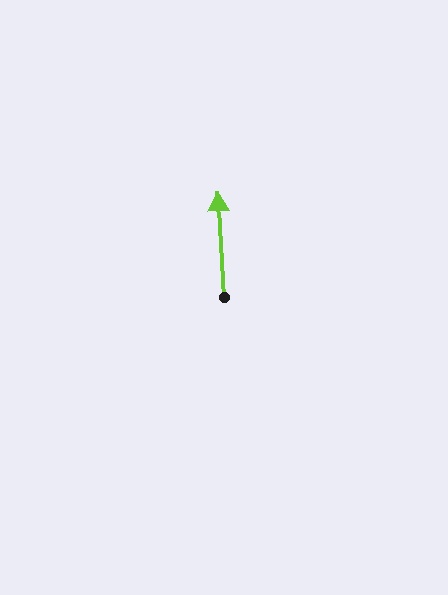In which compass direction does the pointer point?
North.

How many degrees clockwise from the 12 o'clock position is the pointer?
Approximately 357 degrees.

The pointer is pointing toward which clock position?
Roughly 12 o'clock.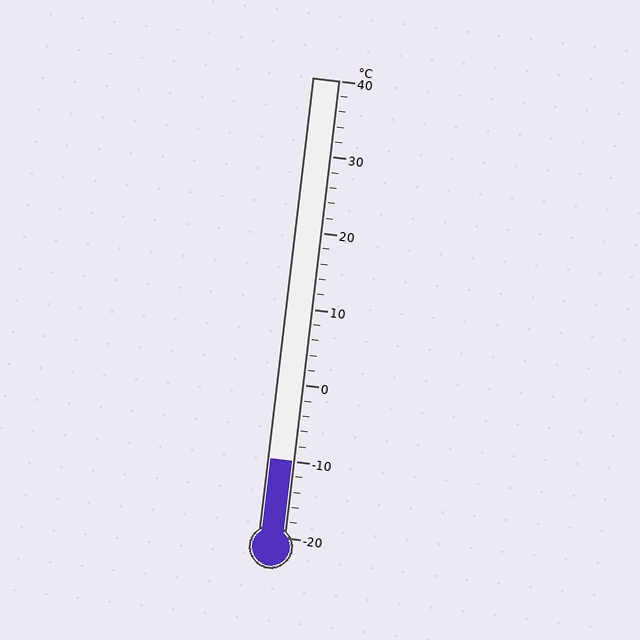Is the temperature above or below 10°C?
The temperature is below 10°C.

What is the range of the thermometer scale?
The thermometer scale ranges from -20°C to 40°C.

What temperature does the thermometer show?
The thermometer shows approximately -10°C.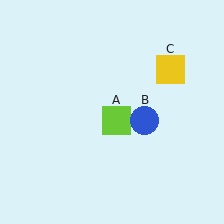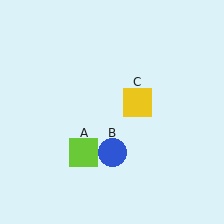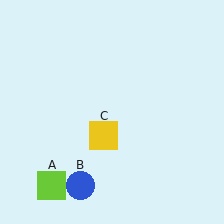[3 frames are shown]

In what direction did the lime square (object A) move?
The lime square (object A) moved down and to the left.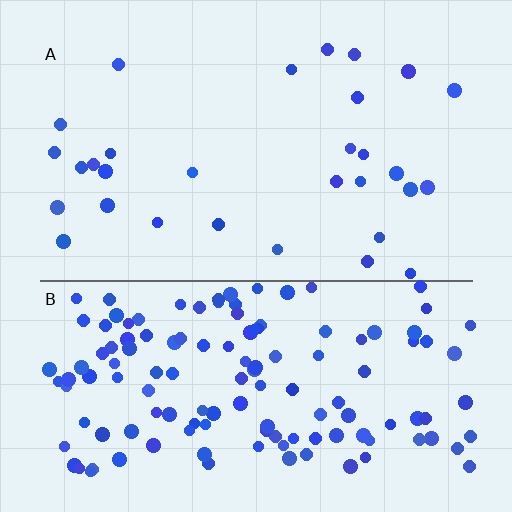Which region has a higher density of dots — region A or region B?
B (the bottom).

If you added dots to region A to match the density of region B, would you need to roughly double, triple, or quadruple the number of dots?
Approximately quadruple.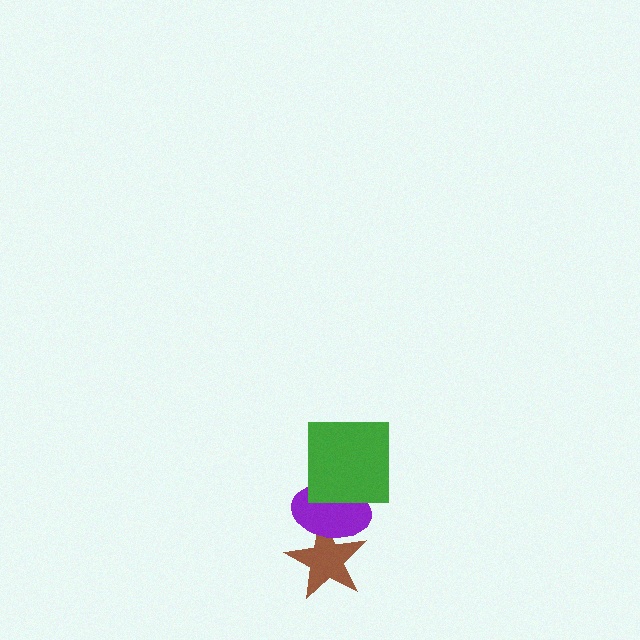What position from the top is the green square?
The green square is 1st from the top.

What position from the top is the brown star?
The brown star is 3rd from the top.